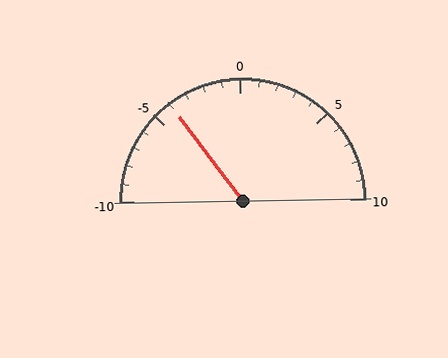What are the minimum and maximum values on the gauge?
The gauge ranges from -10 to 10.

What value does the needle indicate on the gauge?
The needle indicates approximately -4.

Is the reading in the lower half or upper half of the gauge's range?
The reading is in the lower half of the range (-10 to 10).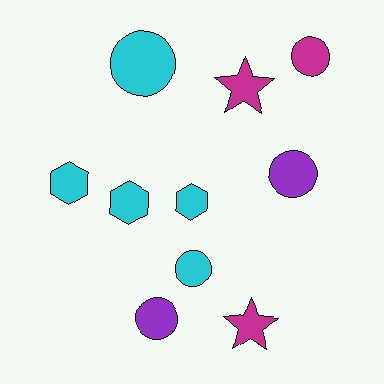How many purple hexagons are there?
There are no purple hexagons.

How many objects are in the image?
There are 10 objects.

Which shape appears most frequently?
Circle, with 5 objects.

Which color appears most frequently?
Cyan, with 5 objects.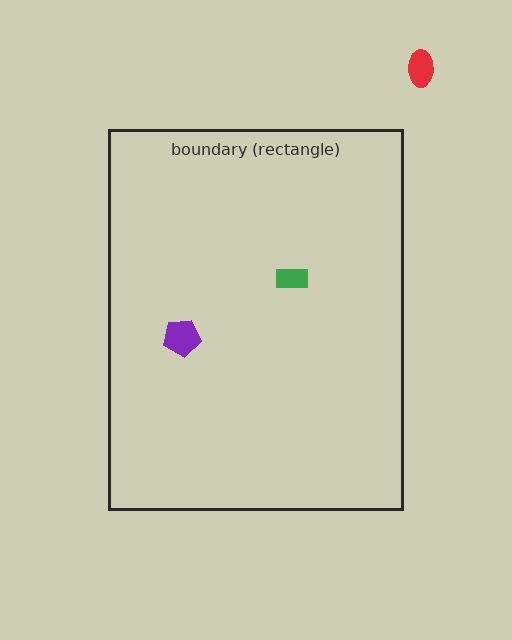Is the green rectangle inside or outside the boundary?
Inside.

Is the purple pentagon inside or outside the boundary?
Inside.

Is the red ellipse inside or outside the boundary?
Outside.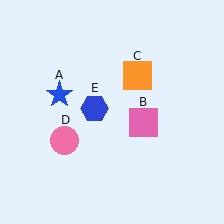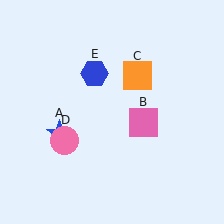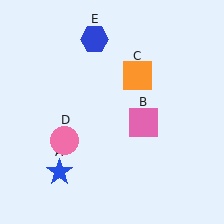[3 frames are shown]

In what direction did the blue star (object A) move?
The blue star (object A) moved down.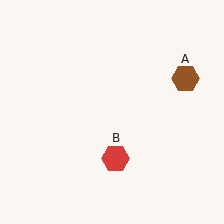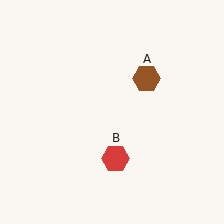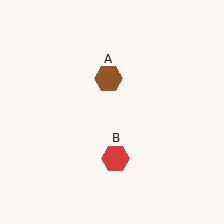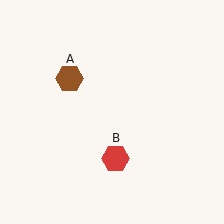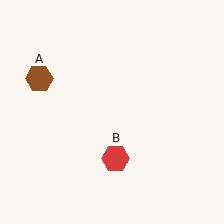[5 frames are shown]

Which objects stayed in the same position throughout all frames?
Red hexagon (object B) remained stationary.